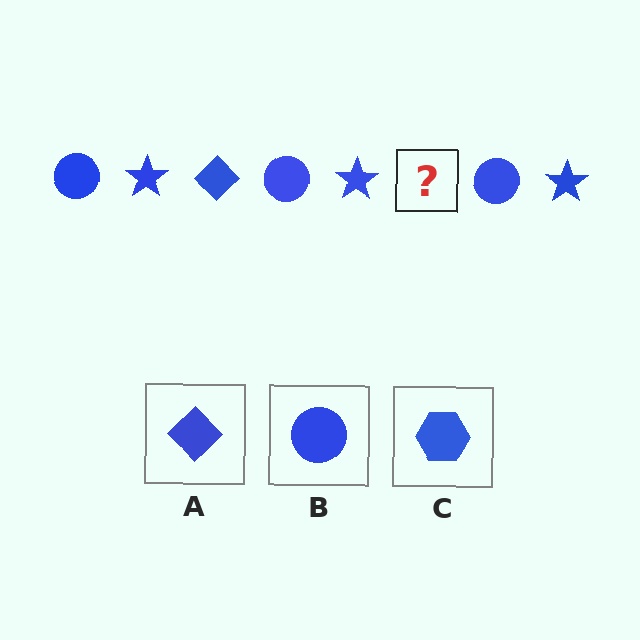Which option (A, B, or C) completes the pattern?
A.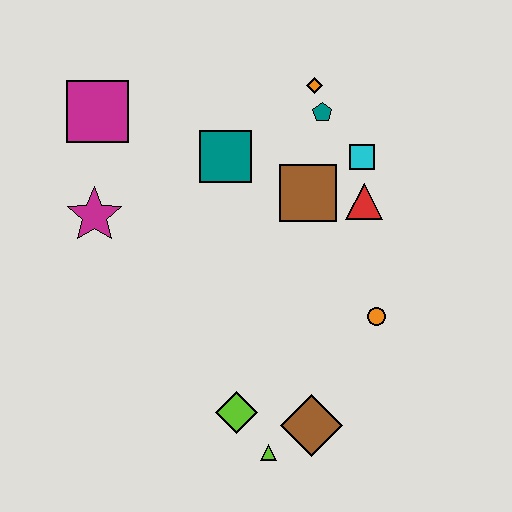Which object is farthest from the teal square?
The lime triangle is farthest from the teal square.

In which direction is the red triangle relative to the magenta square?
The red triangle is to the right of the magenta square.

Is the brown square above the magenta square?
No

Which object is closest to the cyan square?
The red triangle is closest to the cyan square.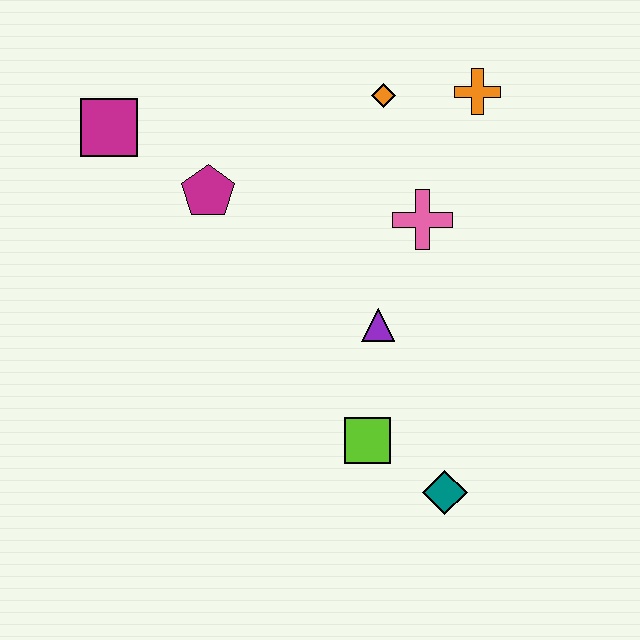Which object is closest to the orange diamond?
The orange cross is closest to the orange diamond.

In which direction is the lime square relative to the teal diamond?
The lime square is to the left of the teal diamond.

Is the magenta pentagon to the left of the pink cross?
Yes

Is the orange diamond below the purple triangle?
No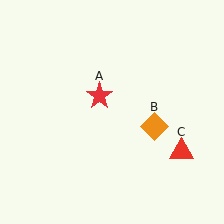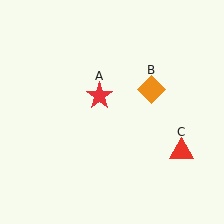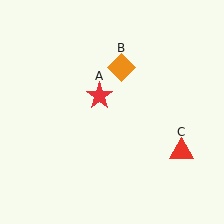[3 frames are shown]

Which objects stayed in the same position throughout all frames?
Red star (object A) and red triangle (object C) remained stationary.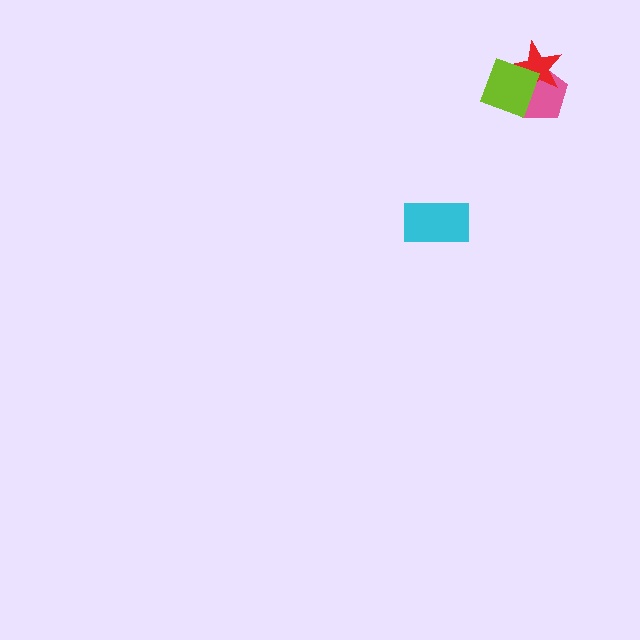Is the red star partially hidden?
Yes, it is partially covered by another shape.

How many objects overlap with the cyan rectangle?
0 objects overlap with the cyan rectangle.